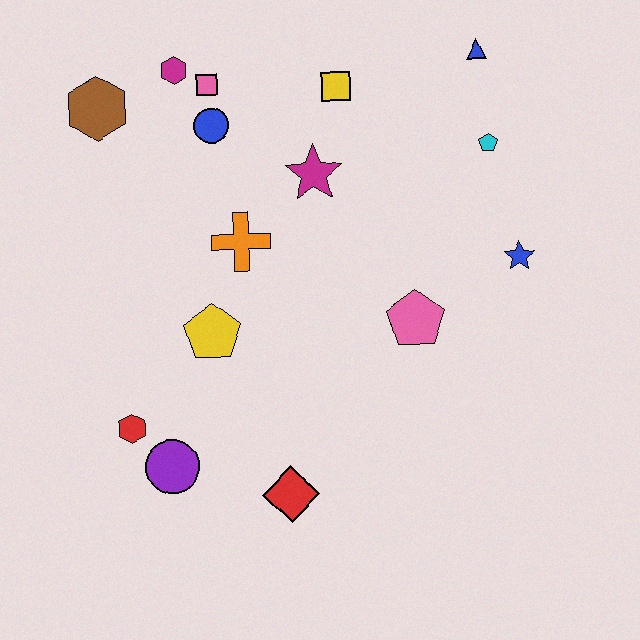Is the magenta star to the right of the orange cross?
Yes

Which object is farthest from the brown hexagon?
The blue star is farthest from the brown hexagon.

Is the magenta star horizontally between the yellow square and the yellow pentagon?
Yes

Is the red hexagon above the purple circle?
Yes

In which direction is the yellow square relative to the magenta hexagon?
The yellow square is to the right of the magenta hexagon.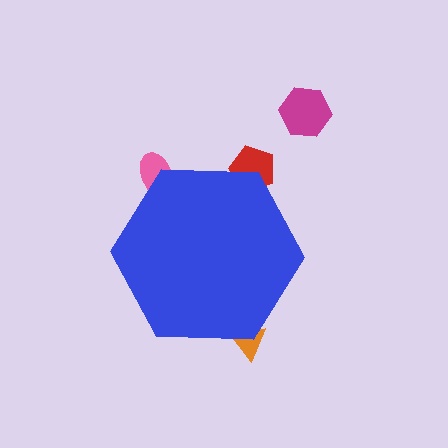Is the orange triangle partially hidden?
Yes, the orange triangle is partially hidden behind the blue hexagon.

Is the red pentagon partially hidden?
Yes, the red pentagon is partially hidden behind the blue hexagon.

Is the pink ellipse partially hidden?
Yes, the pink ellipse is partially hidden behind the blue hexagon.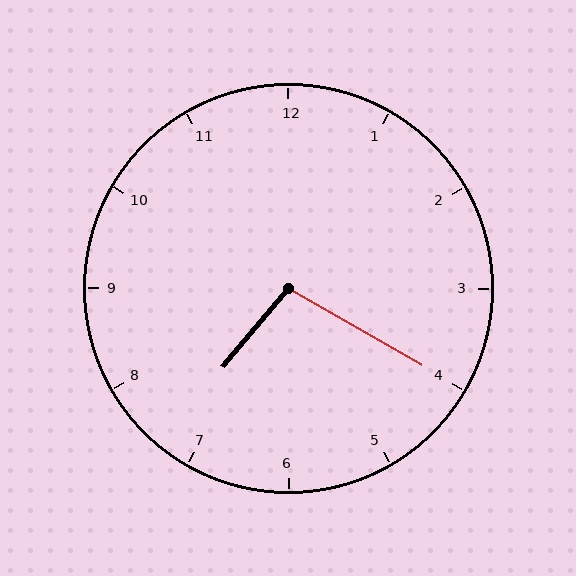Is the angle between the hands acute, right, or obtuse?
It is obtuse.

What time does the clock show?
7:20.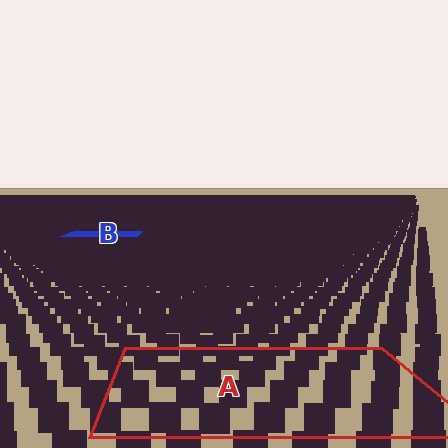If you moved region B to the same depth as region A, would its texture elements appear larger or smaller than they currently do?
They would appear larger. At a closer depth, the same texture elements are projected at a bigger on-screen size.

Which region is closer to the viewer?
Region A is closer. The texture elements there are larger and more spread out.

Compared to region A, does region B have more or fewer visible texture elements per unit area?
Region B has more texture elements per unit area — they are packed more densely because it is farther away.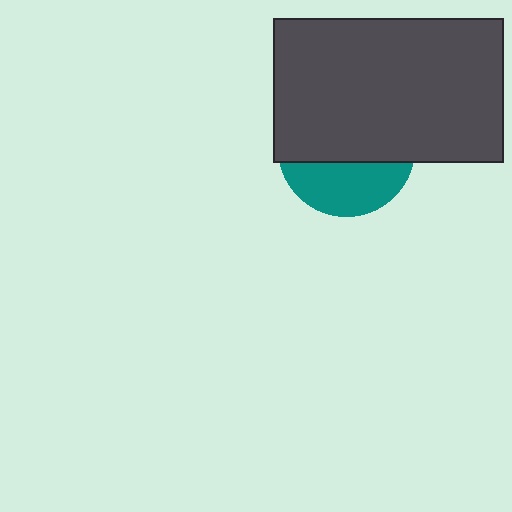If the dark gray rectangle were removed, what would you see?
You would see the complete teal circle.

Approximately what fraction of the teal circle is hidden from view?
Roughly 64% of the teal circle is hidden behind the dark gray rectangle.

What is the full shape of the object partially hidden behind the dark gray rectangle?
The partially hidden object is a teal circle.